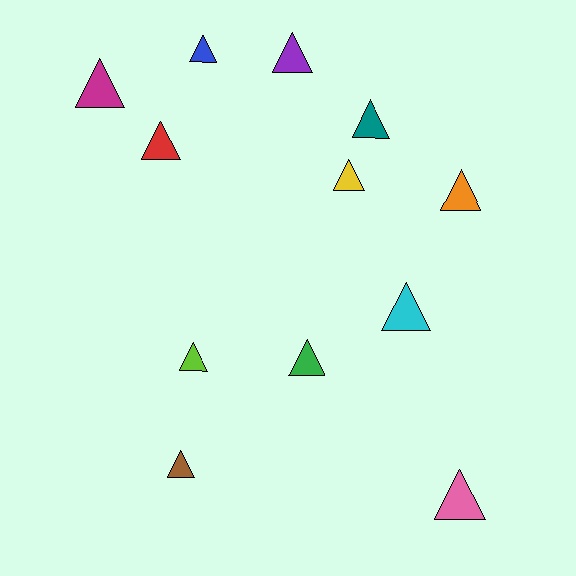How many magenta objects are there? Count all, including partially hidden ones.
There is 1 magenta object.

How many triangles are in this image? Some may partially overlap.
There are 12 triangles.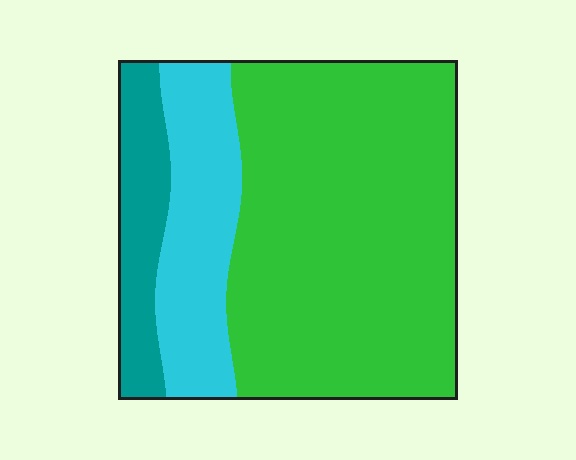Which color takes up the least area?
Teal, at roughly 15%.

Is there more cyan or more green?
Green.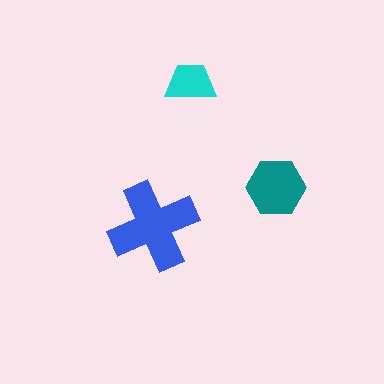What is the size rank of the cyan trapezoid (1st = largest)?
3rd.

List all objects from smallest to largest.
The cyan trapezoid, the teal hexagon, the blue cross.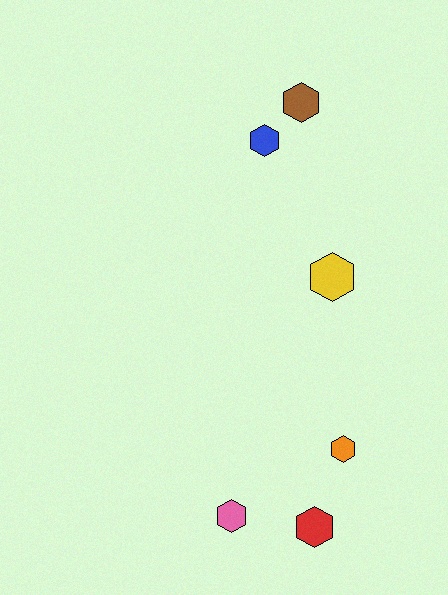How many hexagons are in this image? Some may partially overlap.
There are 6 hexagons.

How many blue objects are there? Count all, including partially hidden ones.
There is 1 blue object.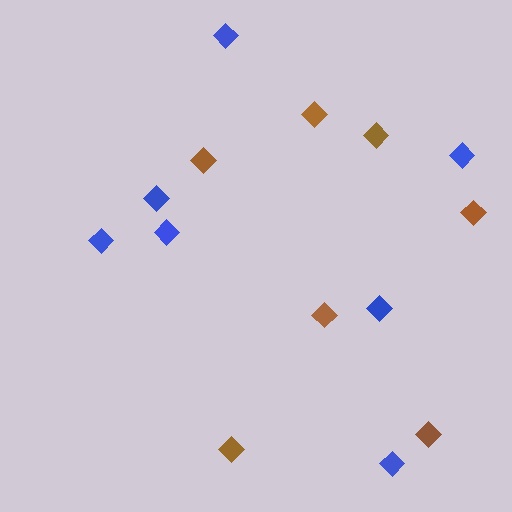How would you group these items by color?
There are 2 groups: one group of brown diamonds (7) and one group of blue diamonds (7).